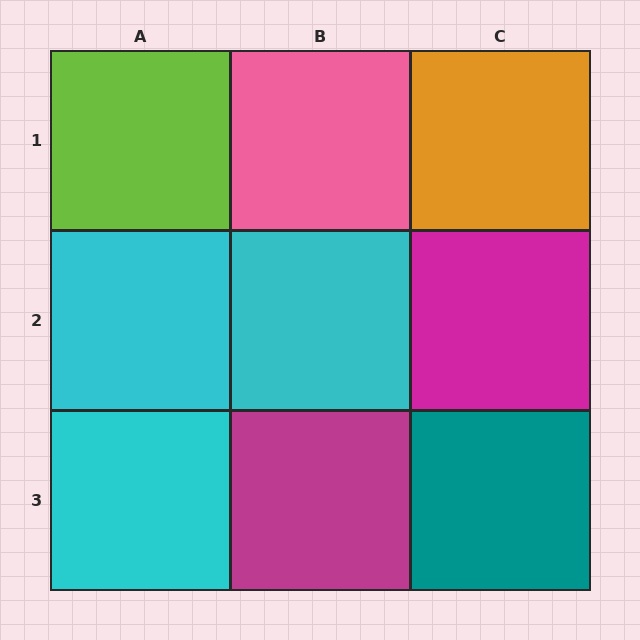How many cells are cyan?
3 cells are cyan.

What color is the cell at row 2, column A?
Cyan.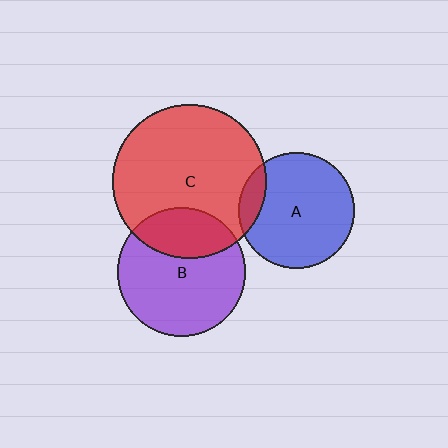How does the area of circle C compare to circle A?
Approximately 1.8 times.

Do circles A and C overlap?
Yes.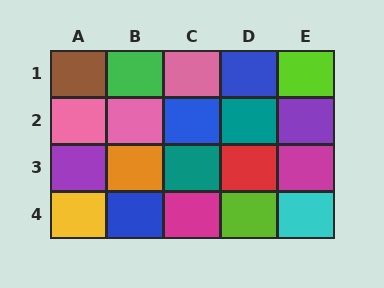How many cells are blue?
3 cells are blue.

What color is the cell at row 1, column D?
Blue.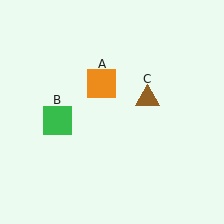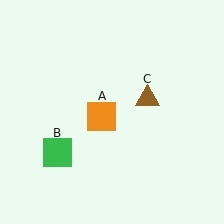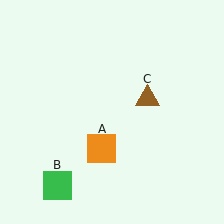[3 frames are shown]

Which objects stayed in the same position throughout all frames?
Brown triangle (object C) remained stationary.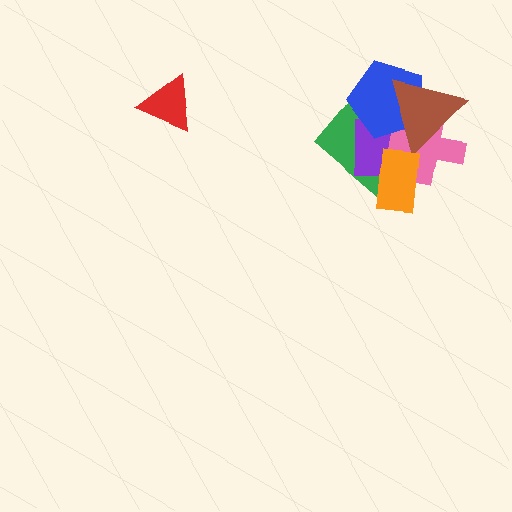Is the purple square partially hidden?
Yes, it is partially covered by another shape.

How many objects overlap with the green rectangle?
5 objects overlap with the green rectangle.